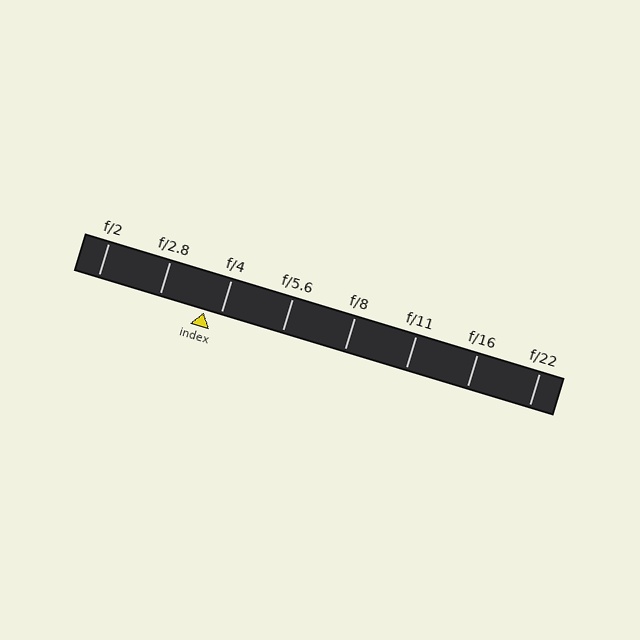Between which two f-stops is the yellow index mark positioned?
The index mark is between f/2.8 and f/4.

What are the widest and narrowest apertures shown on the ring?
The widest aperture shown is f/2 and the narrowest is f/22.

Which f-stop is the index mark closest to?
The index mark is closest to f/4.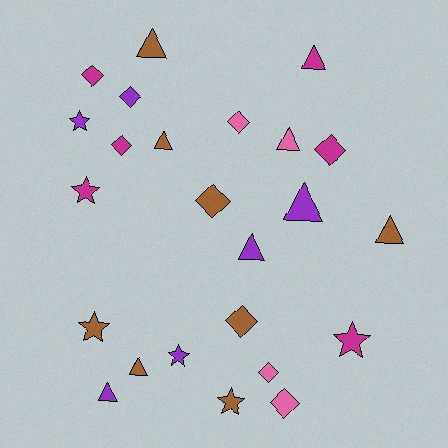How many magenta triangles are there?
There is 1 magenta triangle.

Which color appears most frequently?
Brown, with 8 objects.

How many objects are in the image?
There are 24 objects.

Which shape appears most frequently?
Diamond, with 9 objects.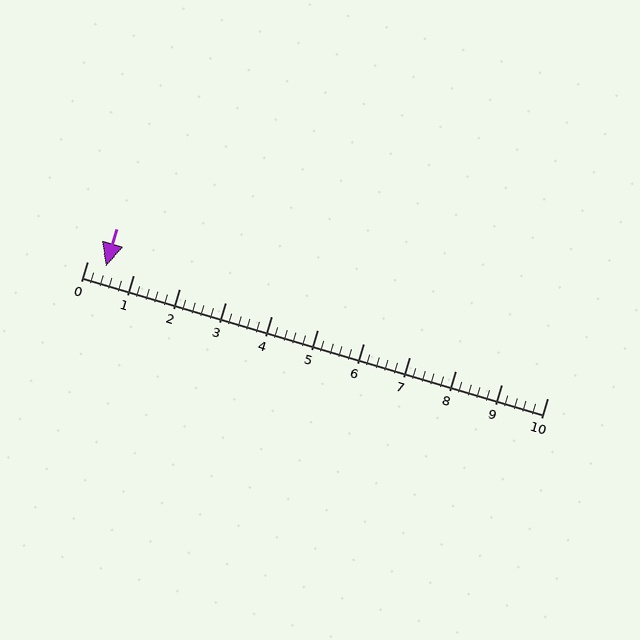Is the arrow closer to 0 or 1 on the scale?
The arrow is closer to 0.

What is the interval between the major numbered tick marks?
The major tick marks are spaced 1 units apart.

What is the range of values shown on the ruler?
The ruler shows values from 0 to 10.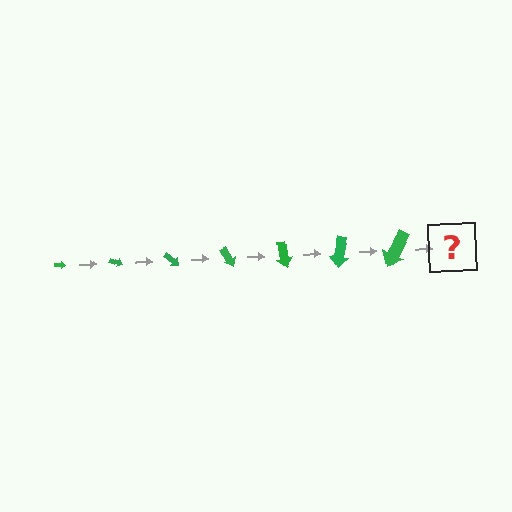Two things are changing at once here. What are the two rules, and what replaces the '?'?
The two rules are that the arrow grows larger each step and it rotates 20 degrees each step. The '?' should be an arrow, larger than the previous one and rotated 140 degrees from the start.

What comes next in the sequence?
The next element should be an arrow, larger than the previous one and rotated 140 degrees from the start.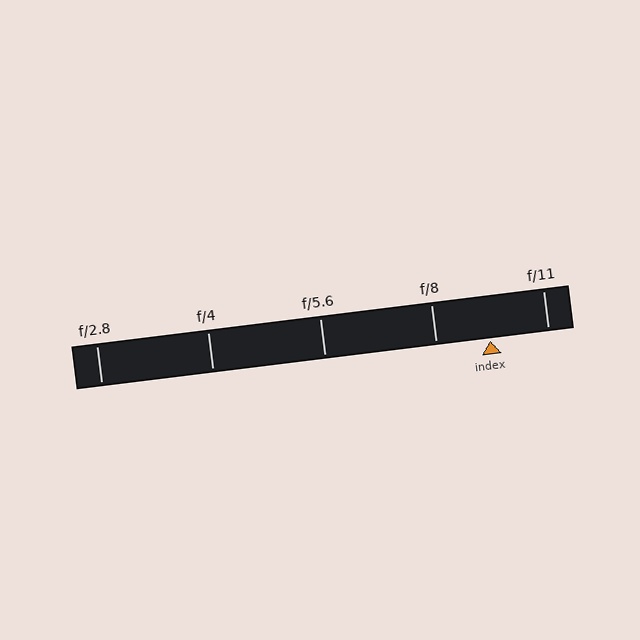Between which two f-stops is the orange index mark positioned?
The index mark is between f/8 and f/11.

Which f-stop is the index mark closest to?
The index mark is closest to f/8.